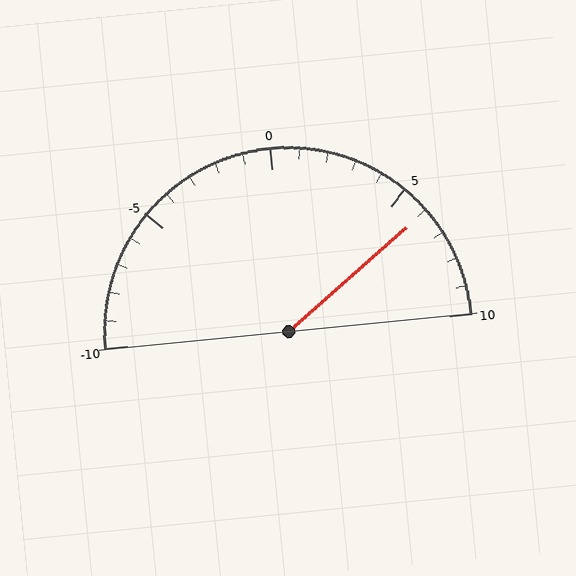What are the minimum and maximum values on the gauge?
The gauge ranges from -10 to 10.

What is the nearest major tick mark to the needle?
The nearest major tick mark is 5.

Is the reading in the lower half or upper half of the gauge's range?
The reading is in the upper half of the range (-10 to 10).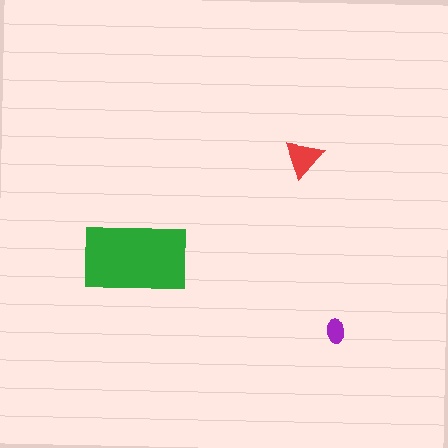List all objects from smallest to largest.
The purple ellipse, the red triangle, the green rectangle.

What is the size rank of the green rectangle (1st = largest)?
1st.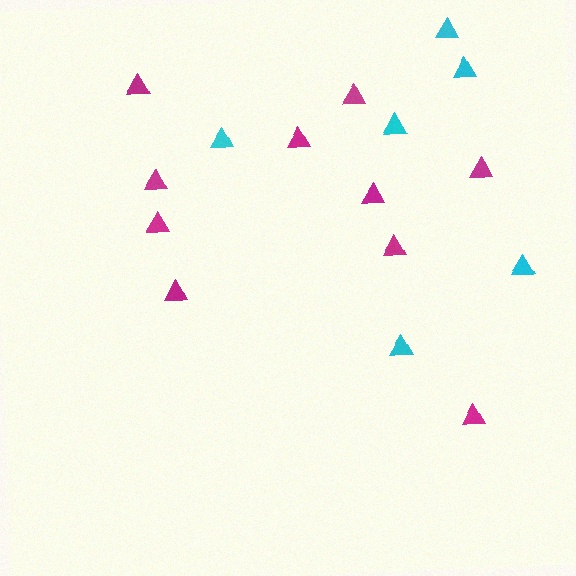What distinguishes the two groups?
There are 2 groups: one group of magenta triangles (10) and one group of cyan triangles (6).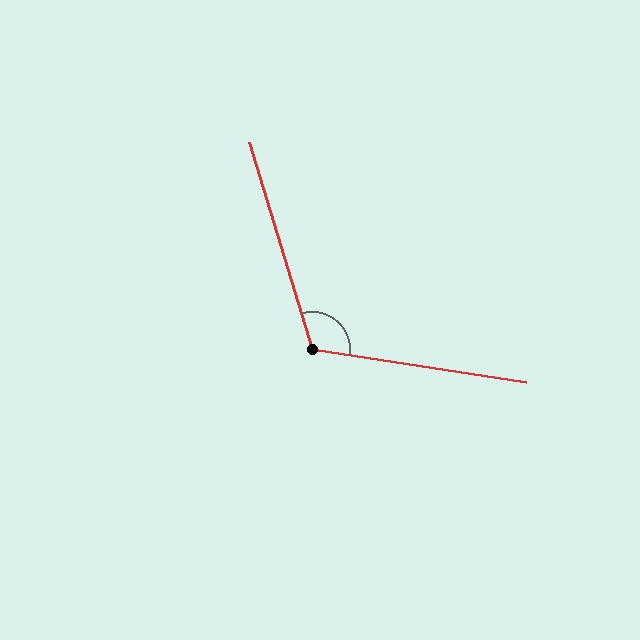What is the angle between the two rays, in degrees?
Approximately 116 degrees.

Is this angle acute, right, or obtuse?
It is obtuse.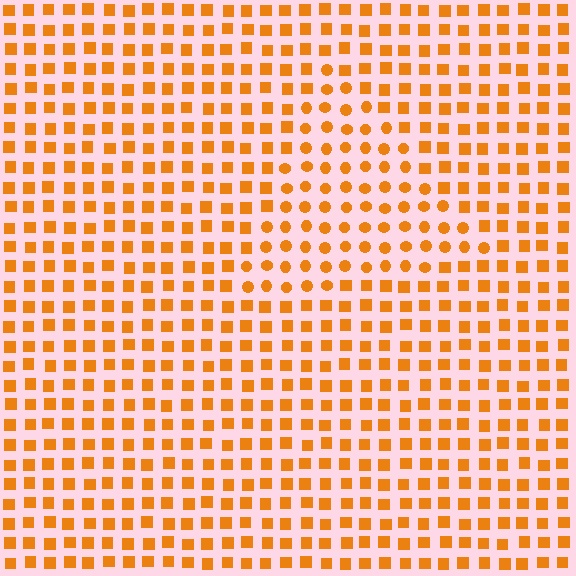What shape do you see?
I see a triangle.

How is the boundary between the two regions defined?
The boundary is defined by a change in element shape: circles inside vs. squares outside. All elements share the same color and spacing.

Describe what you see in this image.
The image is filled with small orange elements arranged in a uniform grid. A triangle-shaped region contains circles, while the surrounding area contains squares. The boundary is defined purely by the change in element shape.